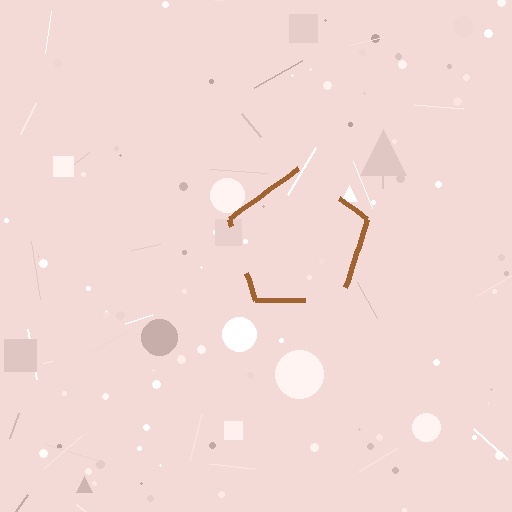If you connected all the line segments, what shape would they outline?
They would outline a pentagon.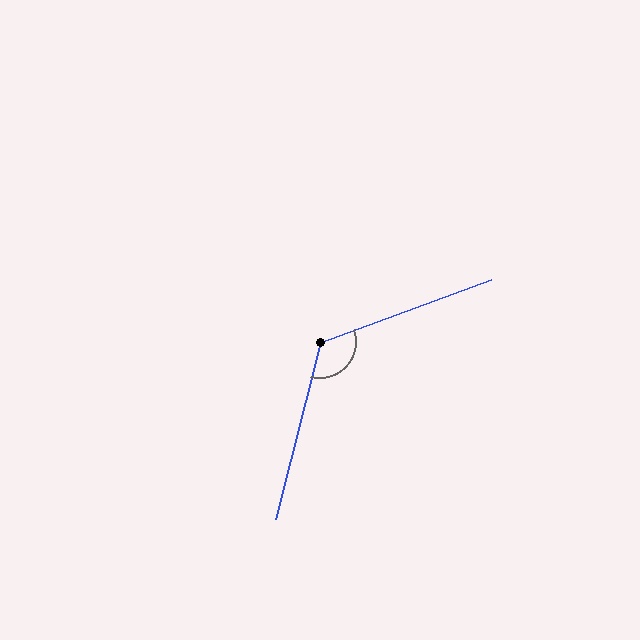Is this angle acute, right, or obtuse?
It is obtuse.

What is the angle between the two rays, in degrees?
Approximately 124 degrees.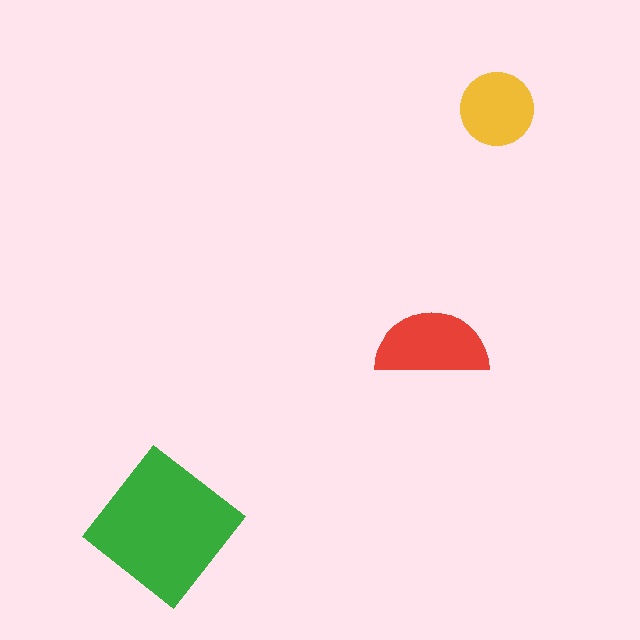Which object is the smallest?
The yellow circle.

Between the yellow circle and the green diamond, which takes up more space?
The green diamond.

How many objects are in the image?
There are 3 objects in the image.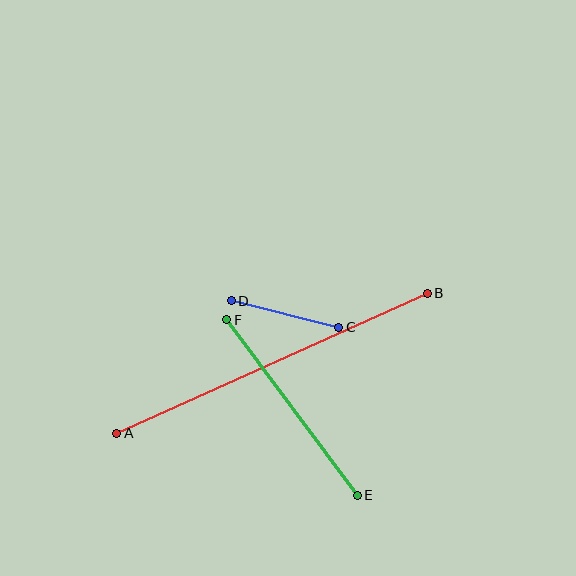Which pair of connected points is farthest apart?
Points A and B are farthest apart.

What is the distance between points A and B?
The distance is approximately 340 pixels.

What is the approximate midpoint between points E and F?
The midpoint is at approximately (292, 407) pixels.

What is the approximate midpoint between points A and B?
The midpoint is at approximately (272, 363) pixels.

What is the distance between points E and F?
The distance is approximately 219 pixels.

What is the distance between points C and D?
The distance is approximately 110 pixels.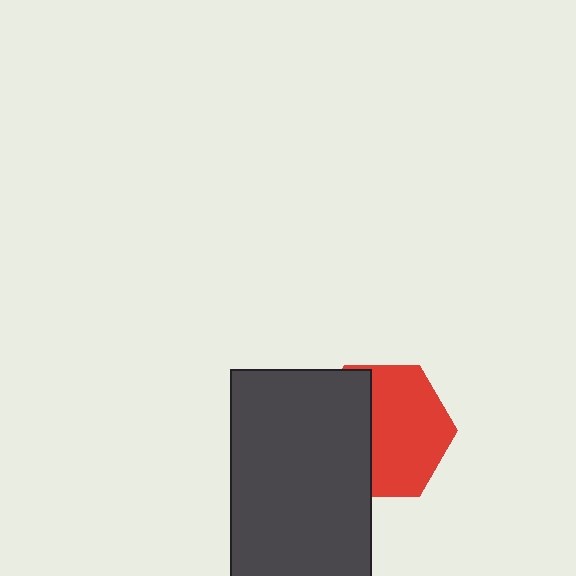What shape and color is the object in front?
The object in front is a dark gray rectangle.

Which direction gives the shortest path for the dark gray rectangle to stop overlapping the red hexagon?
Moving left gives the shortest separation.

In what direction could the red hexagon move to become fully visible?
The red hexagon could move right. That would shift it out from behind the dark gray rectangle entirely.